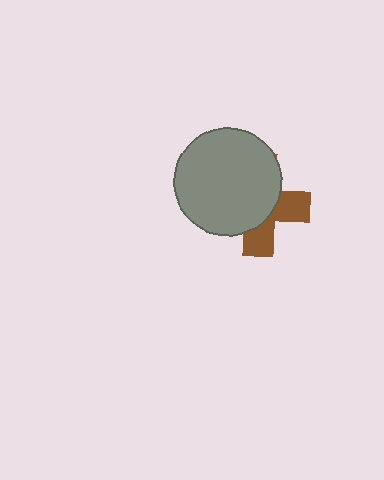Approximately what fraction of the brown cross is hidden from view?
Roughly 63% of the brown cross is hidden behind the gray circle.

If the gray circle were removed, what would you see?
You would see the complete brown cross.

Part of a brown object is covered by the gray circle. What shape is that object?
It is a cross.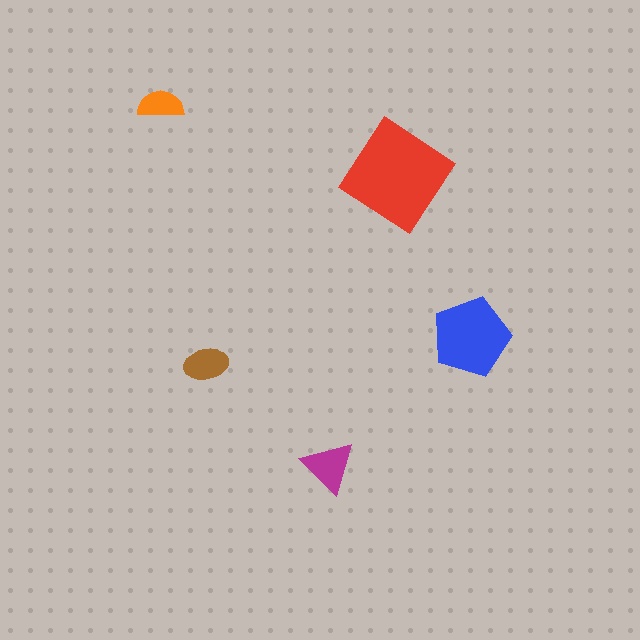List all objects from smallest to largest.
The orange semicircle, the brown ellipse, the magenta triangle, the blue pentagon, the red diamond.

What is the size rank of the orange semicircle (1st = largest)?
5th.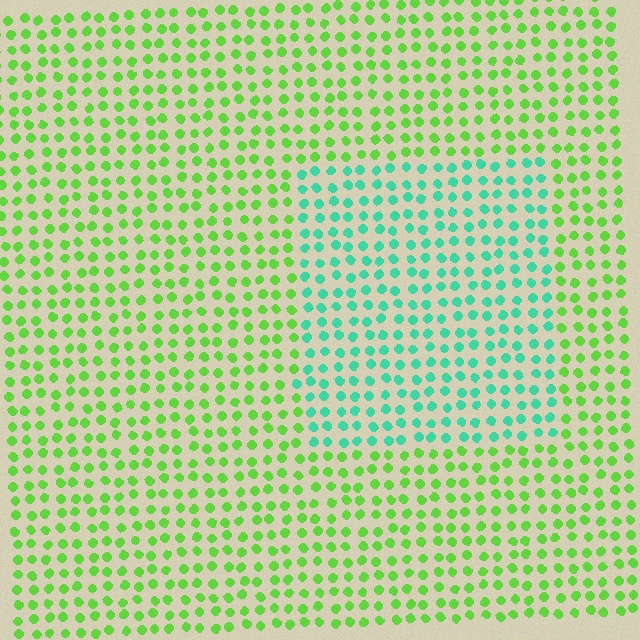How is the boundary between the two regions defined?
The boundary is defined purely by a slight shift in hue (about 54 degrees). Spacing, size, and orientation are identical on both sides.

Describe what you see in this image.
The image is filled with small lime elements in a uniform arrangement. A rectangle-shaped region is visible where the elements are tinted to a slightly different hue, forming a subtle color boundary.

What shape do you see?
I see a rectangle.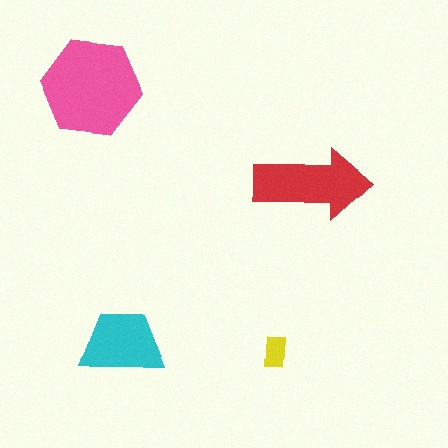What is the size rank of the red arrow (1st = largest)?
2nd.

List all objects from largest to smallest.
The pink hexagon, the red arrow, the cyan trapezoid, the yellow rectangle.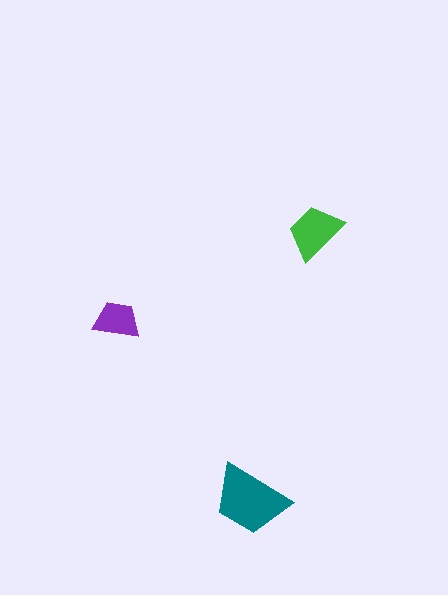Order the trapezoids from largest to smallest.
the teal one, the green one, the purple one.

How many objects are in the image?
There are 3 objects in the image.